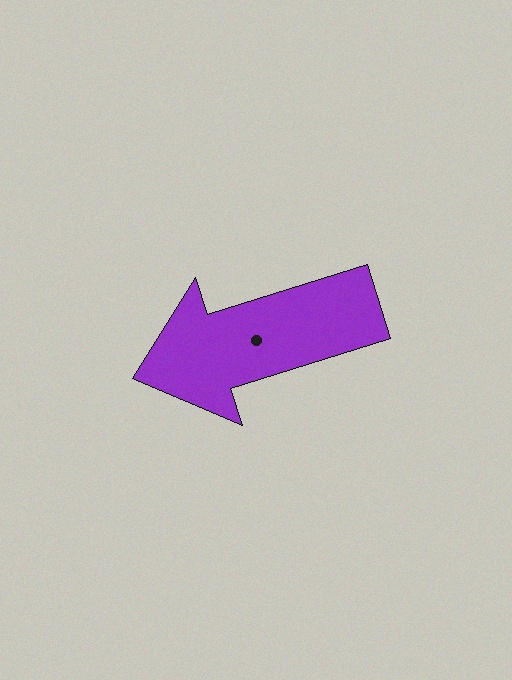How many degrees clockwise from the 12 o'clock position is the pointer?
Approximately 253 degrees.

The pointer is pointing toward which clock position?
Roughly 8 o'clock.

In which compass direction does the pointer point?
West.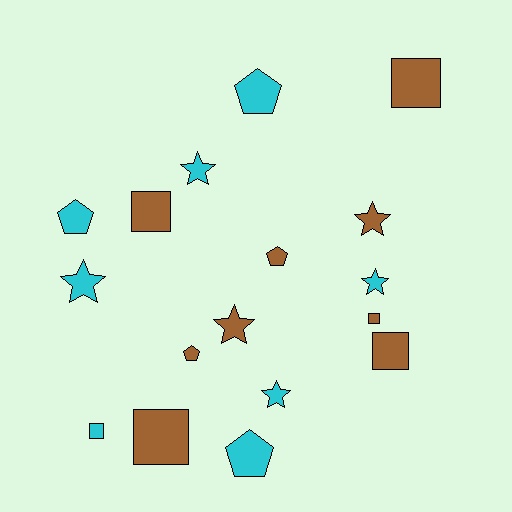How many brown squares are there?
There are 5 brown squares.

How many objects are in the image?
There are 17 objects.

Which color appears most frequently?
Brown, with 9 objects.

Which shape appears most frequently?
Square, with 6 objects.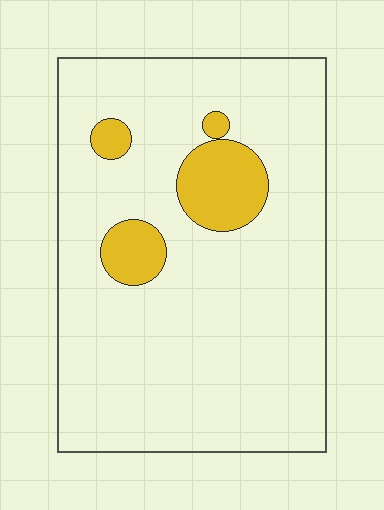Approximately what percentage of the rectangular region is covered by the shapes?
Approximately 10%.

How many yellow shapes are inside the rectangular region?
4.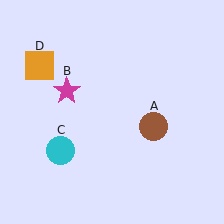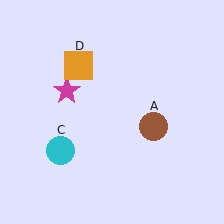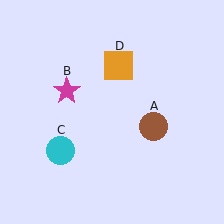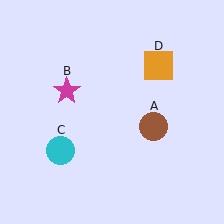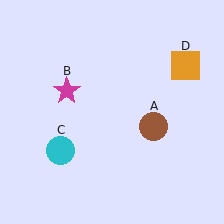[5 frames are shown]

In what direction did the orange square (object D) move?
The orange square (object D) moved right.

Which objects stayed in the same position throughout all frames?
Brown circle (object A) and magenta star (object B) and cyan circle (object C) remained stationary.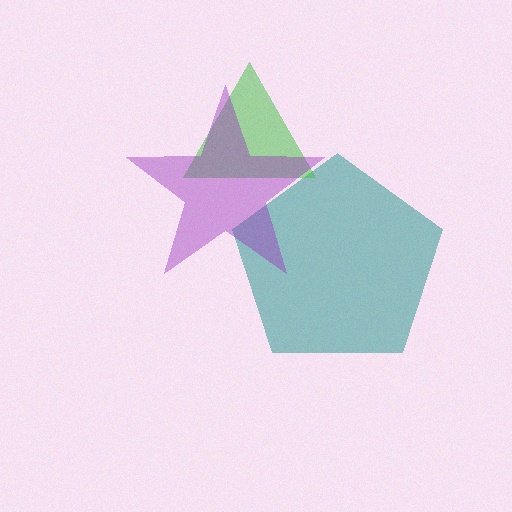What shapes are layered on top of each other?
The layered shapes are: a teal pentagon, a green triangle, a purple star.